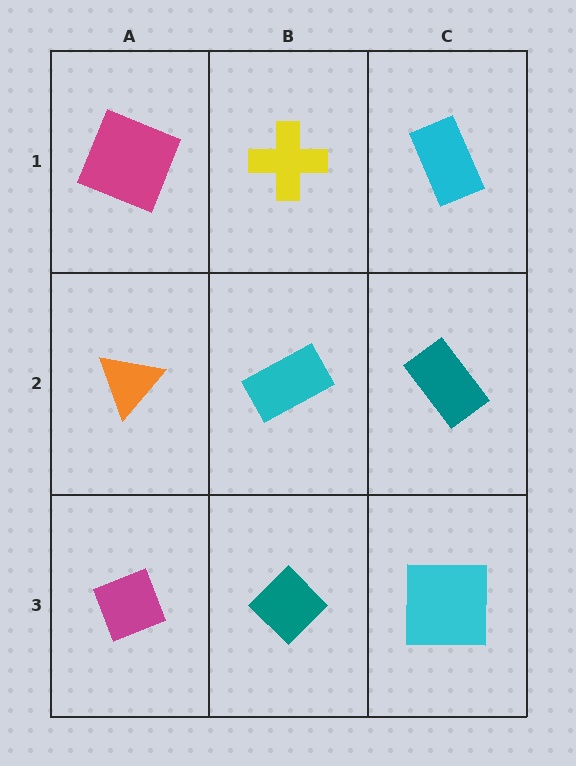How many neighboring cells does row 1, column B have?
3.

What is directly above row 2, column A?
A magenta square.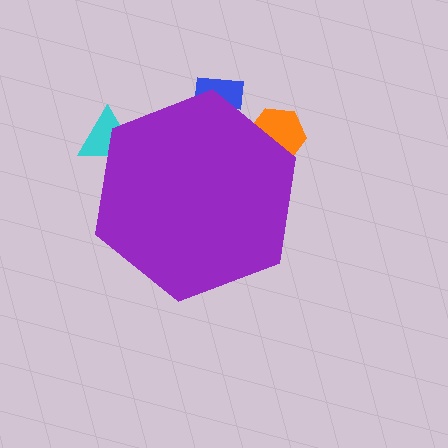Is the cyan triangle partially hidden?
Yes, the cyan triangle is partially hidden behind the purple hexagon.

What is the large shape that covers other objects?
A purple hexagon.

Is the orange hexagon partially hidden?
Yes, the orange hexagon is partially hidden behind the purple hexagon.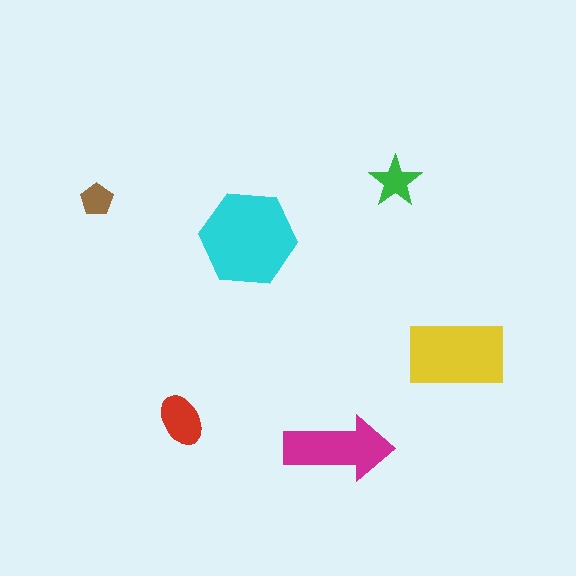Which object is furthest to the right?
The yellow rectangle is rightmost.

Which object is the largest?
The cyan hexagon.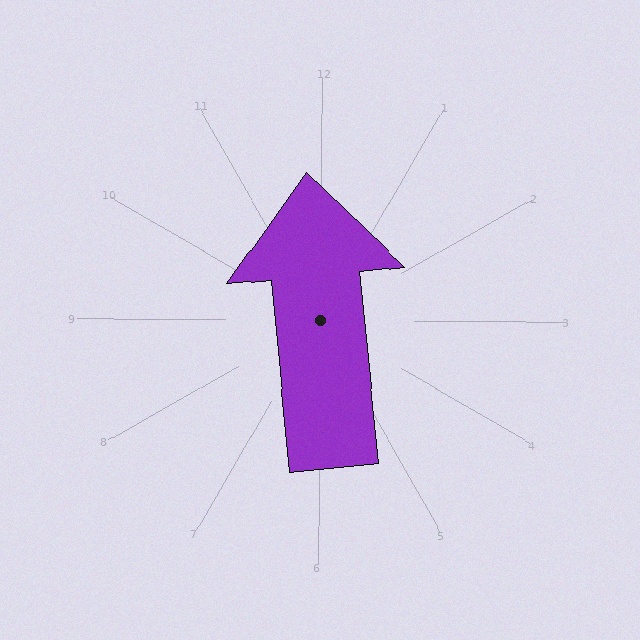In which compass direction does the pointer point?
North.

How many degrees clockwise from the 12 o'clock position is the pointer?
Approximately 354 degrees.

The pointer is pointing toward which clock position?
Roughly 12 o'clock.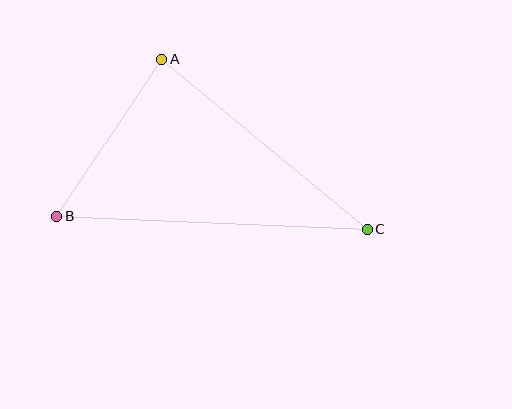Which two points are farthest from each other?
Points B and C are farthest from each other.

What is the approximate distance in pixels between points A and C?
The distance between A and C is approximately 267 pixels.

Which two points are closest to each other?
Points A and B are closest to each other.